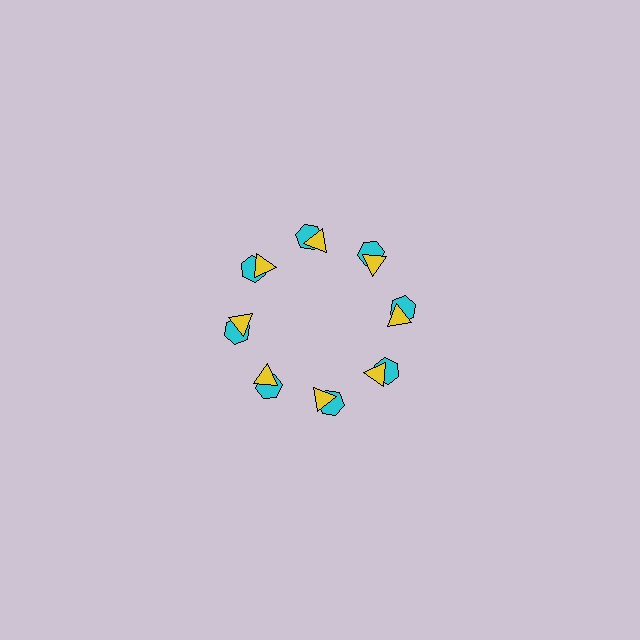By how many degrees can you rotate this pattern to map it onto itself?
The pattern maps onto itself every 45 degrees of rotation.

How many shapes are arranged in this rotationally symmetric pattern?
There are 16 shapes, arranged in 8 groups of 2.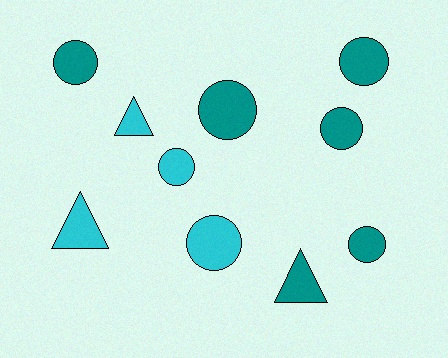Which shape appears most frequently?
Circle, with 7 objects.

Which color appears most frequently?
Teal, with 6 objects.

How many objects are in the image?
There are 10 objects.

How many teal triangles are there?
There is 1 teal triangle.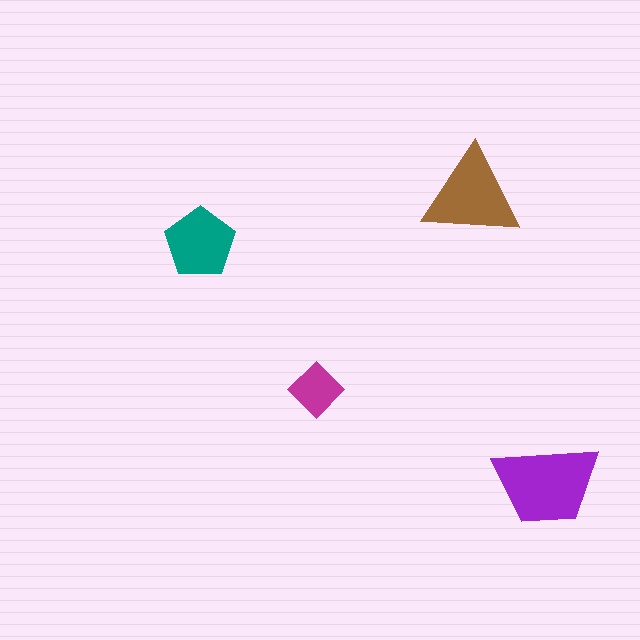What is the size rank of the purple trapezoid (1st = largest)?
1st.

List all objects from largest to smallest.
The purple trapezoid, the brown triangle, the teal pentagon, the magenta diamond.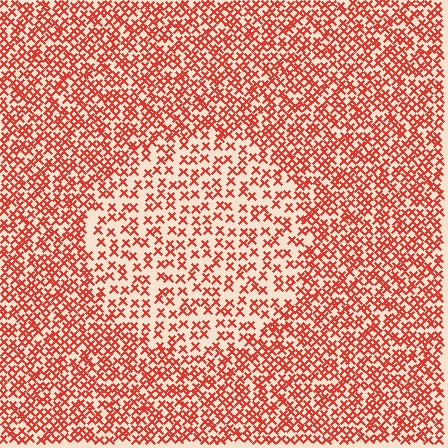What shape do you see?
I see a circle.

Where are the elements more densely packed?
The elements are more densely packed outside the circle boundary.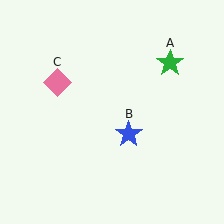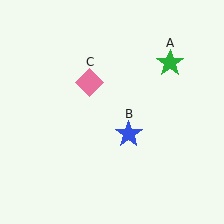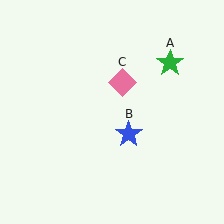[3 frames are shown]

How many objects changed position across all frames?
1 object changed position: pink diamond (object C).